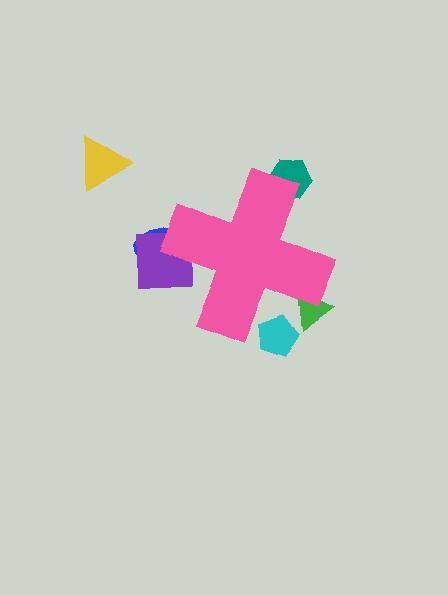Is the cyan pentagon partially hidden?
Yes, the cyan pentagon is partially hidden behind the pink cross.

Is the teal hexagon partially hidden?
Yes, the teal hexagon is partially hidden behind the pink cross.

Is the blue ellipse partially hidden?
Yes, the blue ellipse is partially hidden behind the pink cross.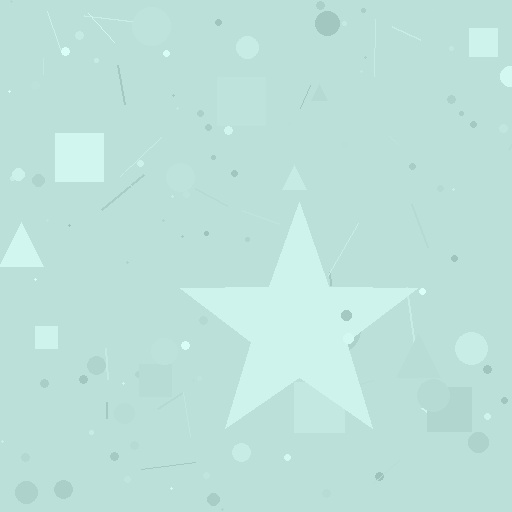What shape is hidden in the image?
A star is hidden in the image.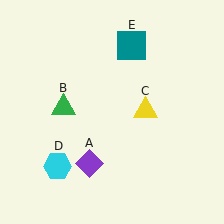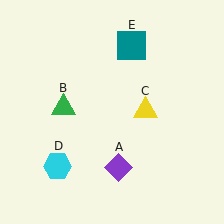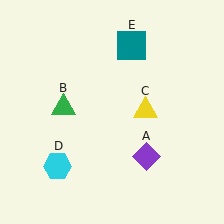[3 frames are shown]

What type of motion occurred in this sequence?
The purple diamond (object A) rotated counterclockwise around the center of the scene.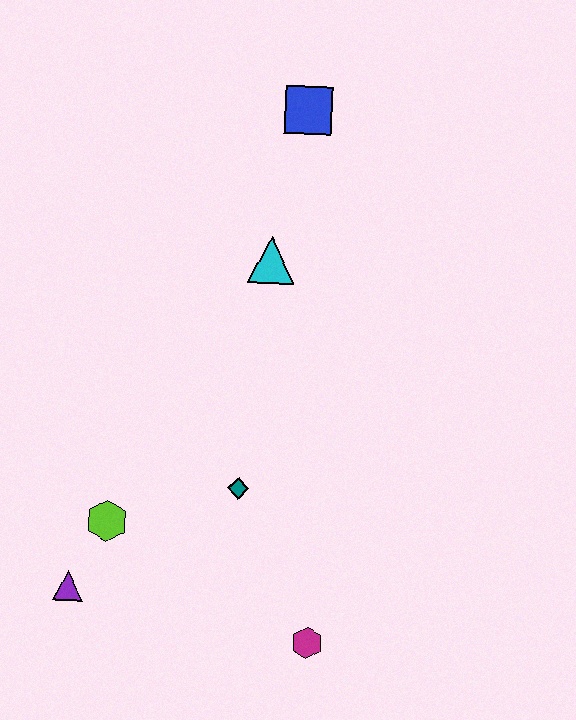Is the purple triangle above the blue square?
No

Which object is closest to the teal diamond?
The lime hexagon is closest to the teal diamond.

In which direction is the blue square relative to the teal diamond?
The blue square is above the teal diamond.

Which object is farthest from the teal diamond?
The blue square is farthest from the teal diamond.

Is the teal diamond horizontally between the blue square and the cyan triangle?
No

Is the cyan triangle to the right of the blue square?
No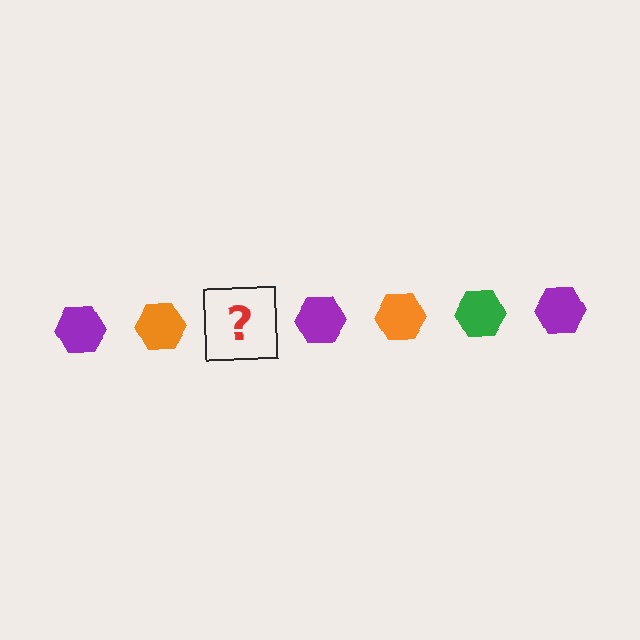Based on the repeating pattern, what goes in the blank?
The blank should be a green hexagon.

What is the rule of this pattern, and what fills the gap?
The rule is that the pattern cycles through purple, orange, green hexagons. The gap should be filled with a green hexagon.